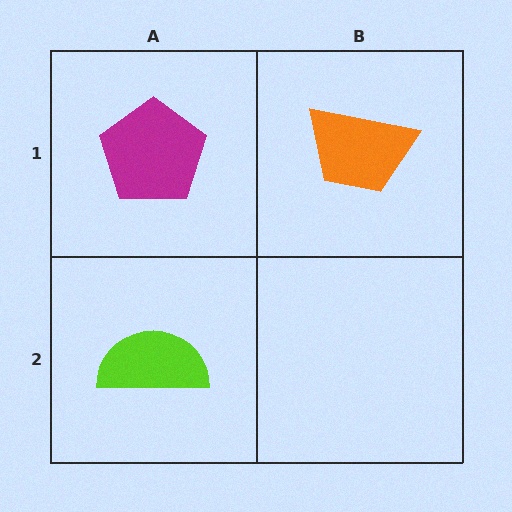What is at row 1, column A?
A magenta pentagon.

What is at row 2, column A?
A lime semicircle.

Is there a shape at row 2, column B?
No, that cell is empty.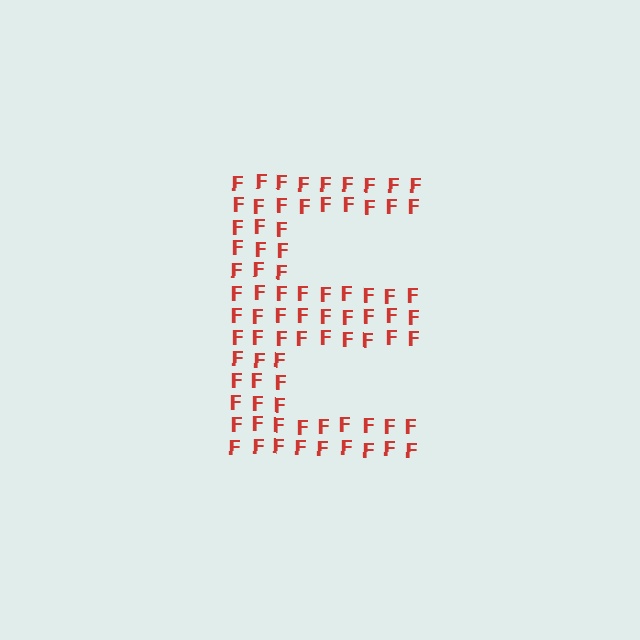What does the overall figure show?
The overall figure shows the letter E.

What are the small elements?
The small elements are letter F's.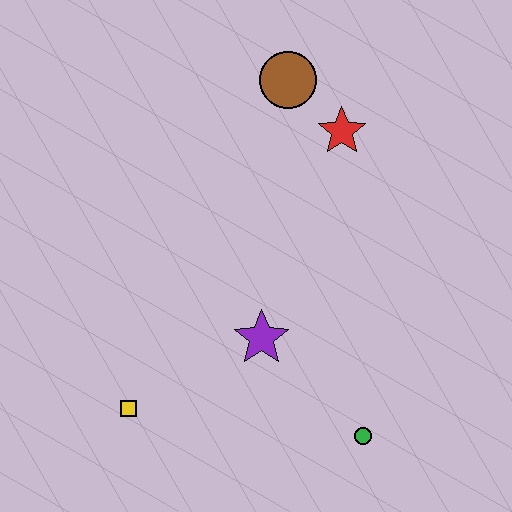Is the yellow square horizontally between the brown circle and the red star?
No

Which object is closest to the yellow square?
The purple star is closest to the yellow square.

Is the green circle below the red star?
Yes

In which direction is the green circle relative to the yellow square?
The green circle is to the right of the yellow square.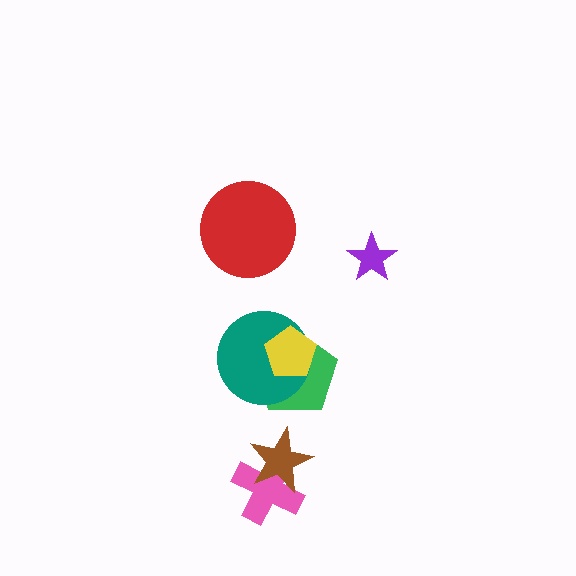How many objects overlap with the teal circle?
2 objects overlap with the teal circle.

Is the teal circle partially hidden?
Yes, it is partially covered by another shape.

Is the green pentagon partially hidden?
Yes, it is partially covered by another shape.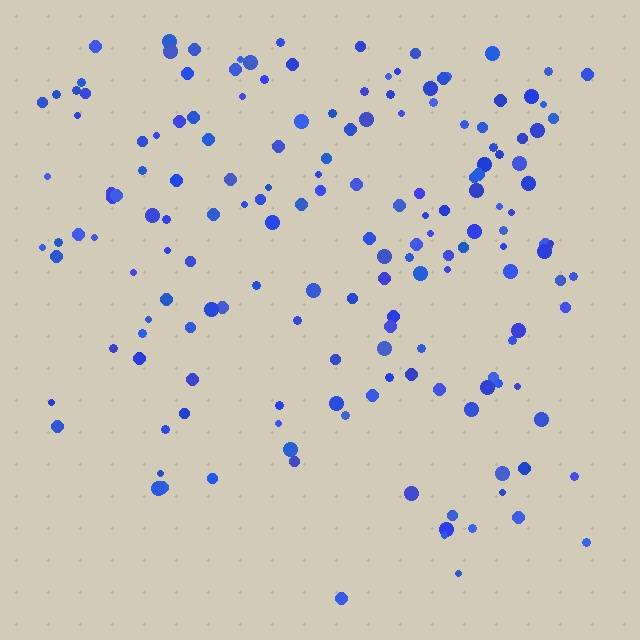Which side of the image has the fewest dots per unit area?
The bottom.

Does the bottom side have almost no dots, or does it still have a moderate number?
Still a moderate number, just noticeably fewer than the top.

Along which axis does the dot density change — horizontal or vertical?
Vertical.